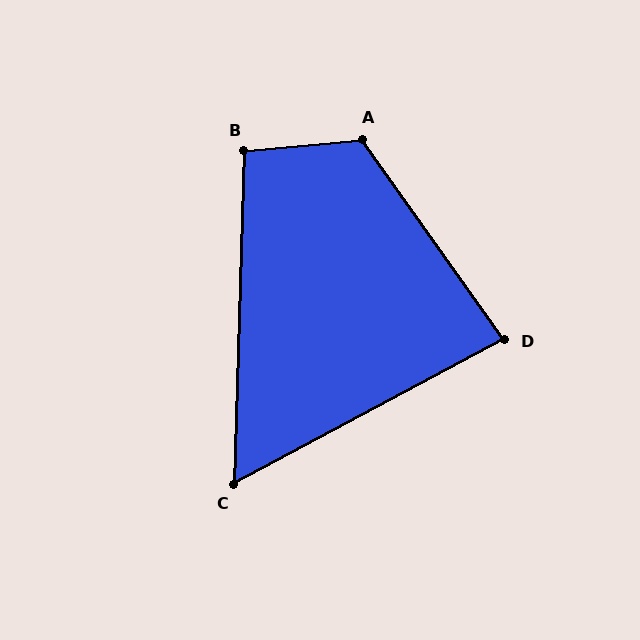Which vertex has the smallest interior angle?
C, at approximately 60 degrees.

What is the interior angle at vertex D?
Approximately 83 degrees (acute).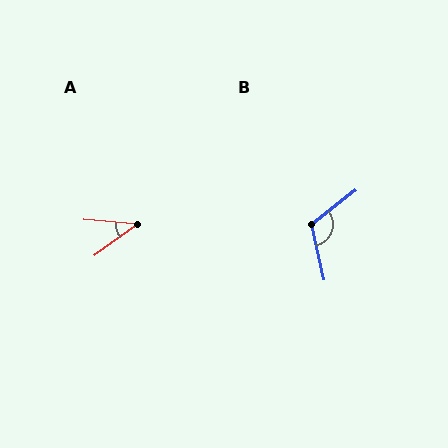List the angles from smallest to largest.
A (41°), B (115°).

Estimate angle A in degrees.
Approximately 41 degrees.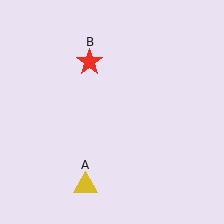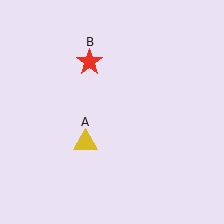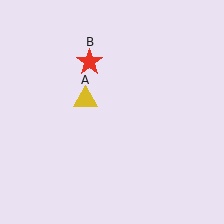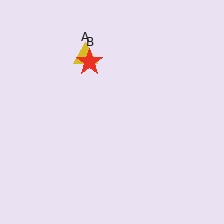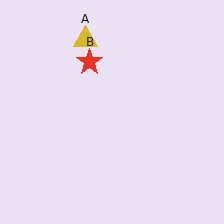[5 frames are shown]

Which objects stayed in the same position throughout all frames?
Red star (object B) remained stationary.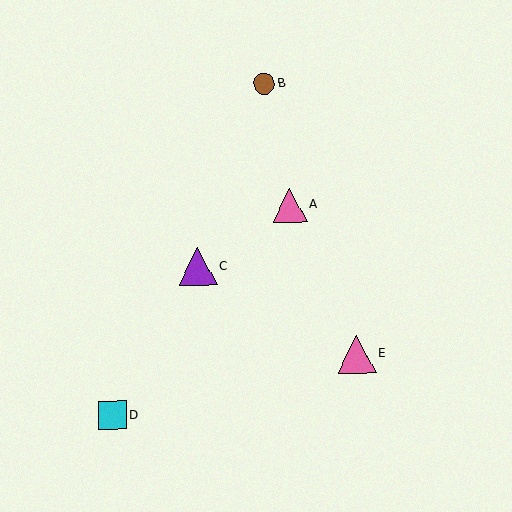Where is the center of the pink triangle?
The center of the pink triangle is at (356, 354).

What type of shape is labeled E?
Shape E is a pink triangle.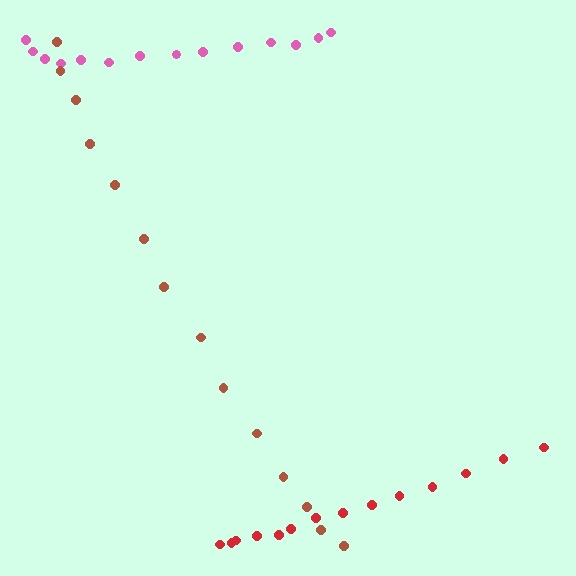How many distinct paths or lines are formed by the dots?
There are 3 distinct paths.